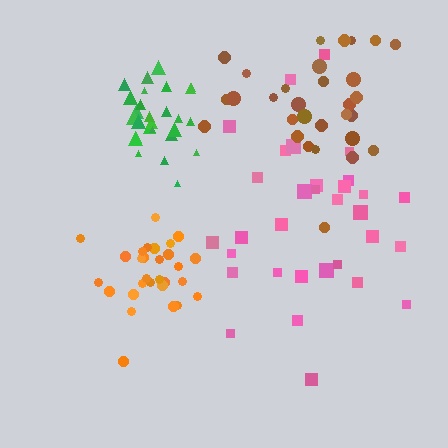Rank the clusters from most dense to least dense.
green, orange, brown, pink.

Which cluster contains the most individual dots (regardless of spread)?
Pink (32).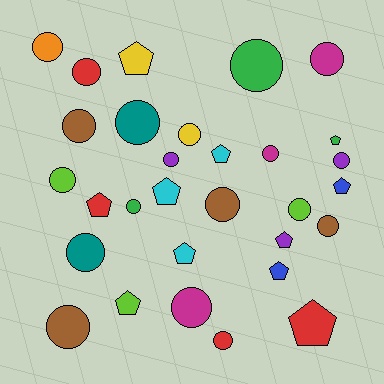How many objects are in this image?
There are 30 objects.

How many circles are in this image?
There are 19 circles.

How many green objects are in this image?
There are 3 green objects.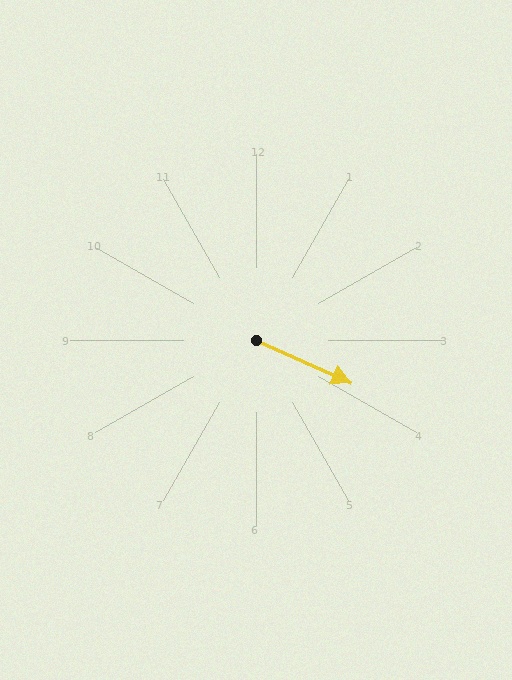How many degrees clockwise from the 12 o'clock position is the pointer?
Approximately 114 degrees.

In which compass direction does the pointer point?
Southeast.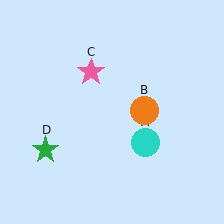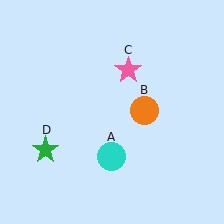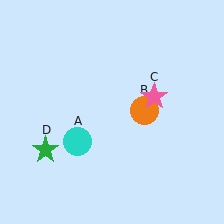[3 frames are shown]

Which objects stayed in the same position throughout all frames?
Orange circle (object B) and green star (object D) remained stationary.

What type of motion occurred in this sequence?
The cyan circle (object A), pink star (object C) rotated clockwise around the center of the scene.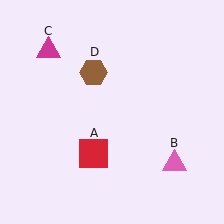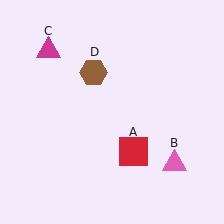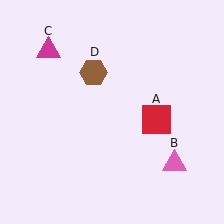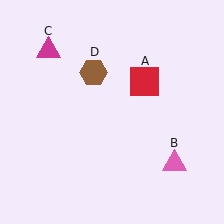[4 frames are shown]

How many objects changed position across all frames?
1 object changed position: red square (object A).